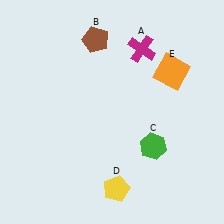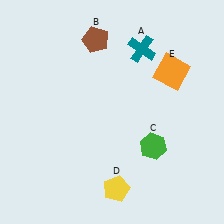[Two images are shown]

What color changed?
The cross (A) changed from magenta in Image 1 to teal in Image 2.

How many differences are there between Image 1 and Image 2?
There is 1 difference between the two images.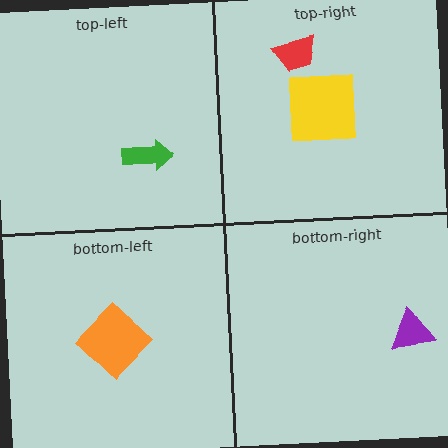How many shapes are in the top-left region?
1.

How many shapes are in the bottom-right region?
1.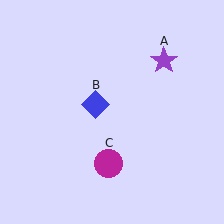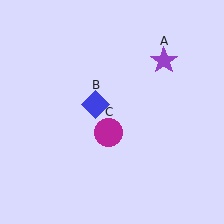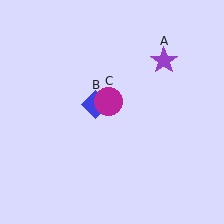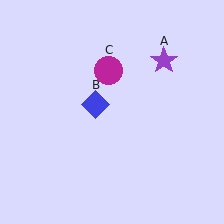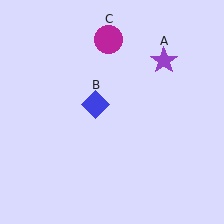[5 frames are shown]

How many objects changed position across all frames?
1 object changed position: magenta circle (object C).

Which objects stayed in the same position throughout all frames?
Purple star (object A) and blue diamond (object B) remained stationary.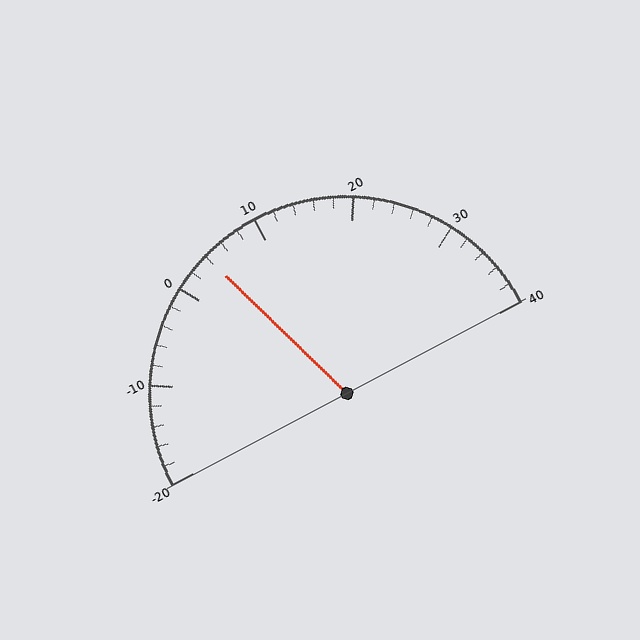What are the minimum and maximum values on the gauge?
The gauge ranges from -20 to 40.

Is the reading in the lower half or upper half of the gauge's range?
The reading is in the lower half of the range (-20 to 40).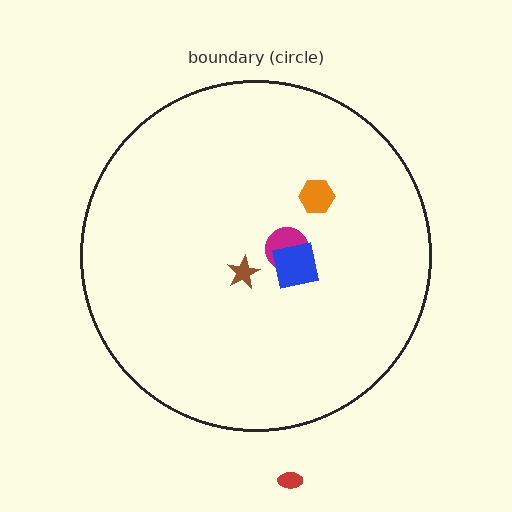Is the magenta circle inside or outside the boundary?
Inside.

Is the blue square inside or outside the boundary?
Inside.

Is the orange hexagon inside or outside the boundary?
Inside.